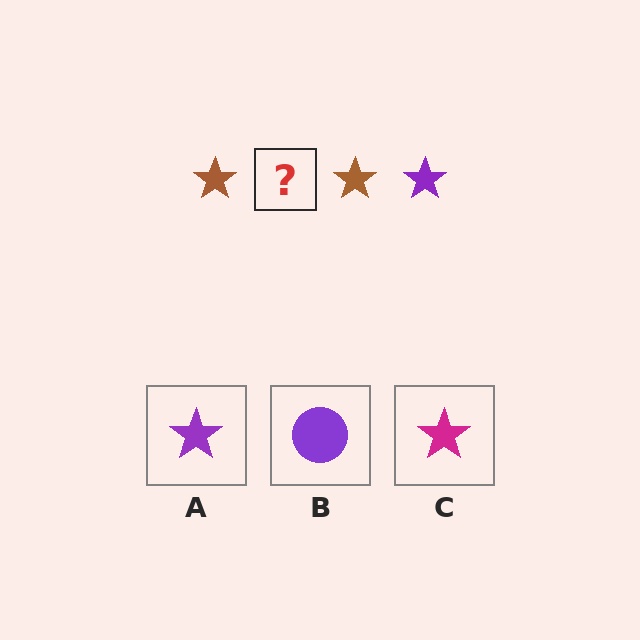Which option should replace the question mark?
Option A.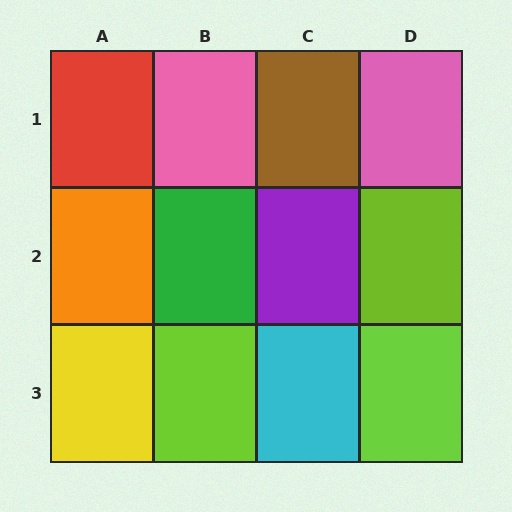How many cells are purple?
1 cell is purple.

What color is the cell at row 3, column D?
Lime.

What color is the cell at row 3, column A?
Yellow.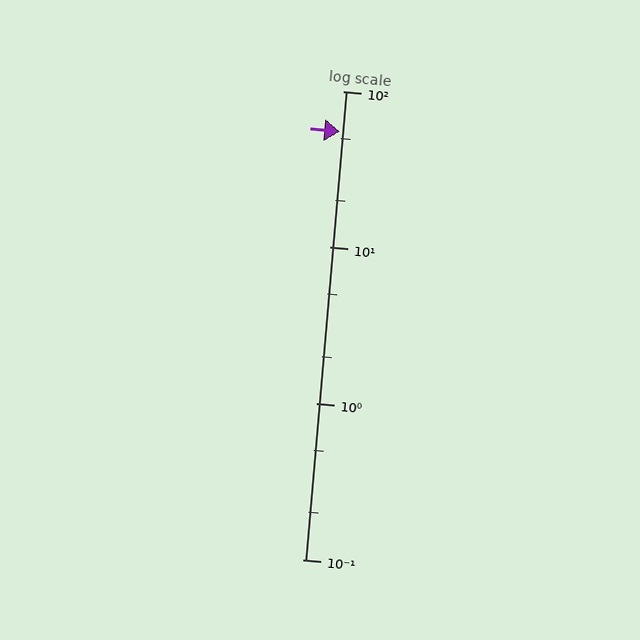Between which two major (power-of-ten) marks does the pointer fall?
The pointer is between 10 and 100.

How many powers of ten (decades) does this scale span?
The scale spans 3 decades, from 0.1 to 100.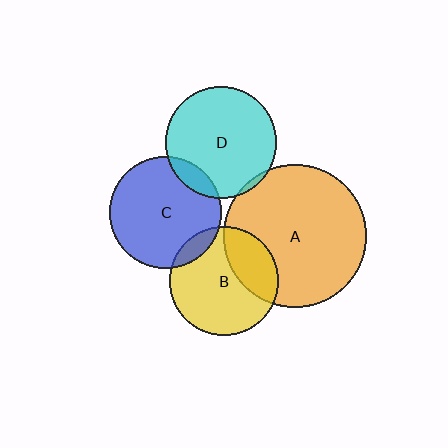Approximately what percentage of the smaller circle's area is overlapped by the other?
Approximately 5%.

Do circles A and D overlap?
Yes.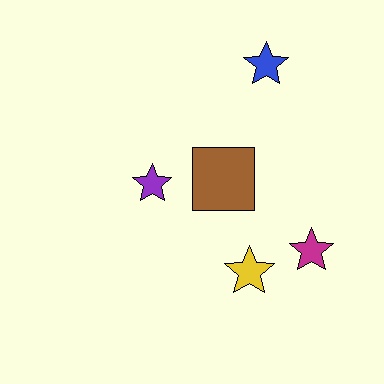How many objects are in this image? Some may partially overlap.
There are 5 objects.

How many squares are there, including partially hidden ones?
There is 1 square.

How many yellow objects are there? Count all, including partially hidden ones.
There is 1 yellow object.